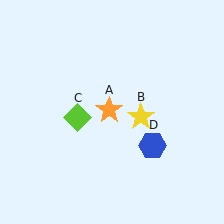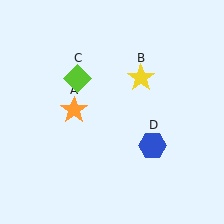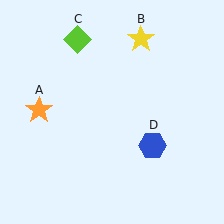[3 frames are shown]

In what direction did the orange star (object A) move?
The orange star (object A) moved left.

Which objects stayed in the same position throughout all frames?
Blue hexagon (object D) remained stationary.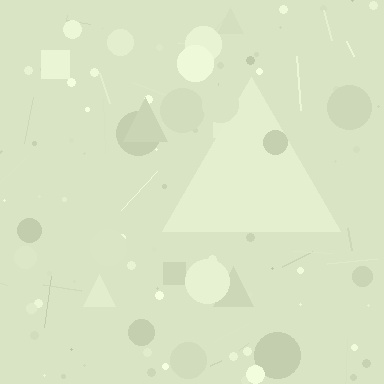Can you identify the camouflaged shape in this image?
The camouflaged shape is a triangle.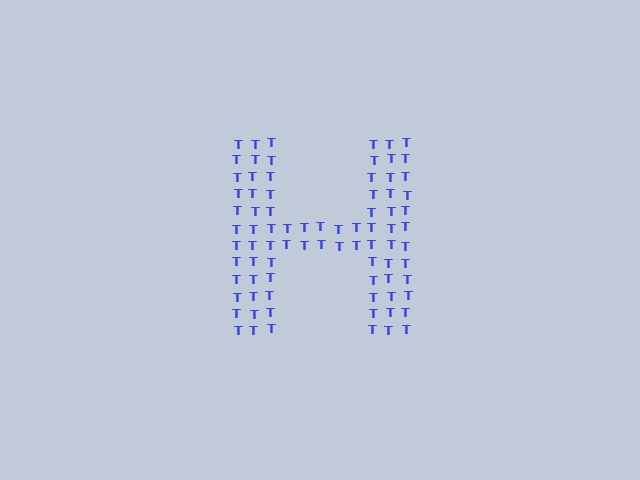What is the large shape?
The large shape is the letter H.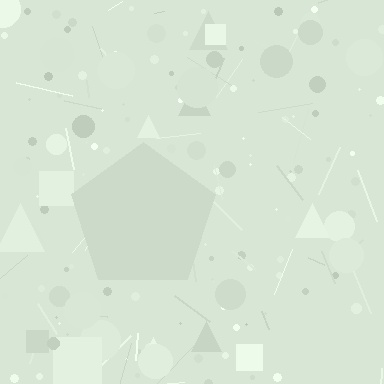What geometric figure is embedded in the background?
A pentagon is embedded in the background.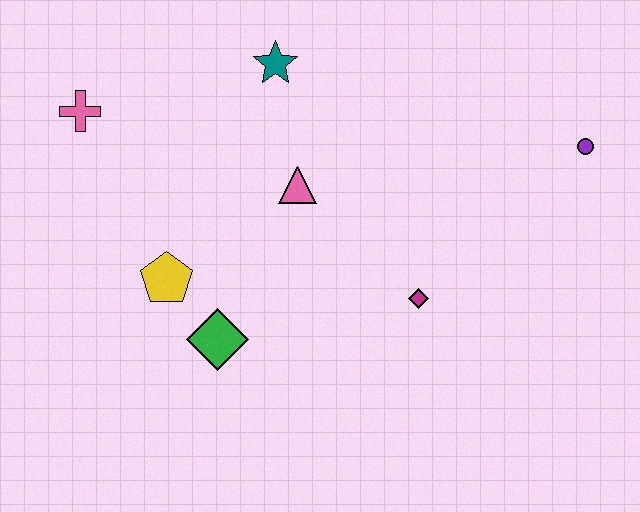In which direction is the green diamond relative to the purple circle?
The green diamond is to the left of the purple circle.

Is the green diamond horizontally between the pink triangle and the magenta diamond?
No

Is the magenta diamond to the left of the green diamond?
No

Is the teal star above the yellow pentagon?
Yes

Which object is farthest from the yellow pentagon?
The purple circle is farthest from the yellow pentagon.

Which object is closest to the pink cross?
The yellow pentagon is closest to the pink cross.